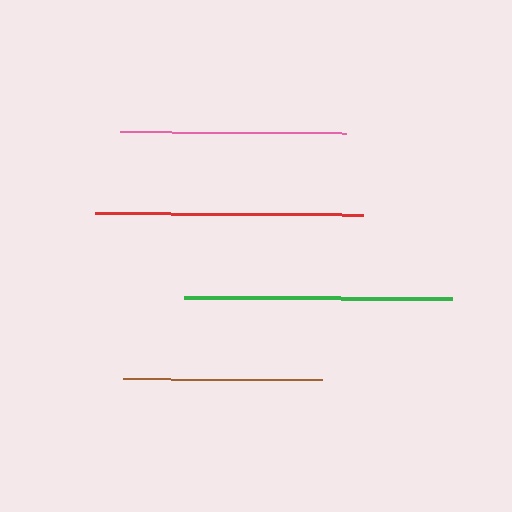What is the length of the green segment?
The green segment is approximately 268 pixels long.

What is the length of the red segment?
The red segment is approximately 268 pixels long.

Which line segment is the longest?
The green line is the longest at approximately 268 pixels.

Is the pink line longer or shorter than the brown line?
The pink line is longer than the brown line.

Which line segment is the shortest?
The brown line is the shortest at approximately 199 pixels.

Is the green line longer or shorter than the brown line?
The green line is longer than the brown line.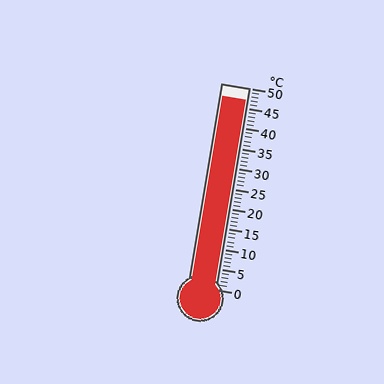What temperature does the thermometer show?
The thermometer shows approximately 47°C.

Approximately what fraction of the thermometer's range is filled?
The thermometer is filled to approximately 95% of its range.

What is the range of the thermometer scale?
The thermometer scale ranges from 0°C to 50°C.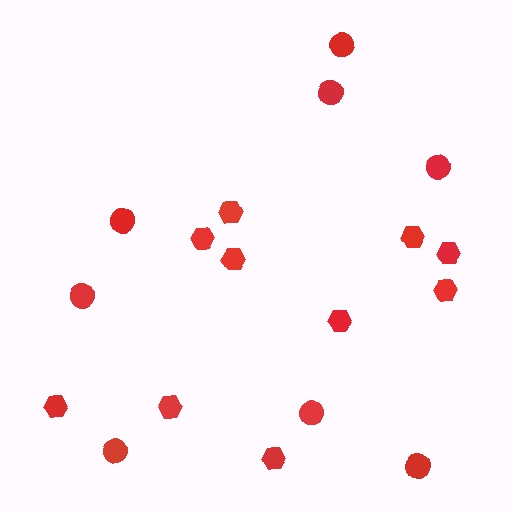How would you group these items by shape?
There are 2 groups: one group of circles (8) and one group of hexagons (10).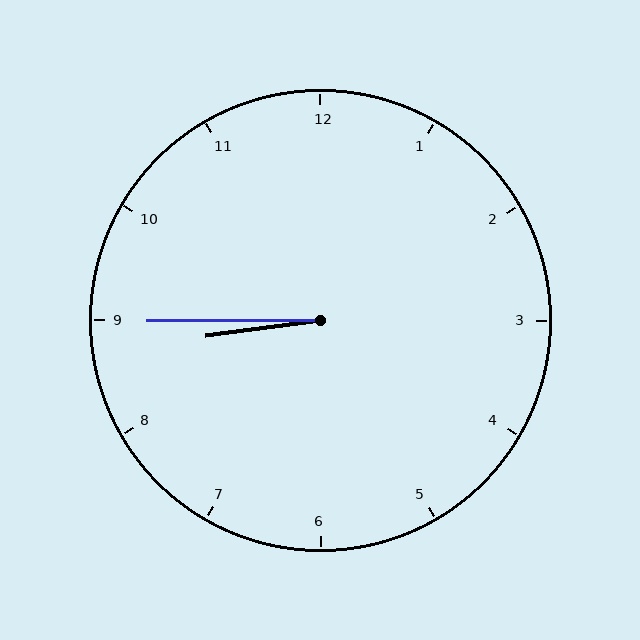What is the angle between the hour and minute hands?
Approximately 8 degrees.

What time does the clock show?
8:45.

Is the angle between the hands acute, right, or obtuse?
It is acute.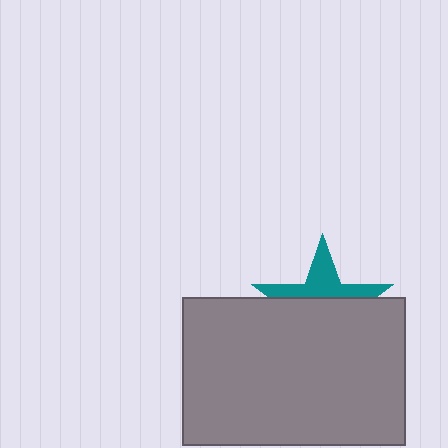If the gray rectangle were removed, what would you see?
You would see the complete teal star.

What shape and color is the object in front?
The object in front is a gray rectangle.